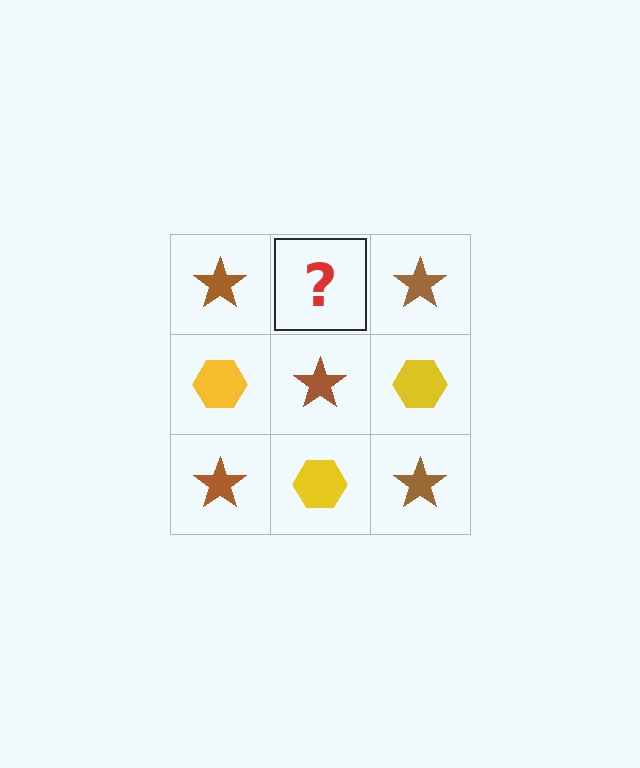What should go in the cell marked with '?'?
The missing cell should contain a yellow hexagon.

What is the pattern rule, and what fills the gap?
The rule is that it alternates brown star and yellow hexagon in a checkerboard pattern. The gap should be filled with a yellow hexagon.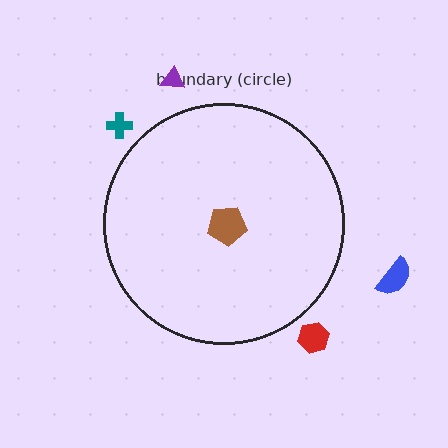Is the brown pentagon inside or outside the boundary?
Inside.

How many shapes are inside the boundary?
1 inside, 4 outside.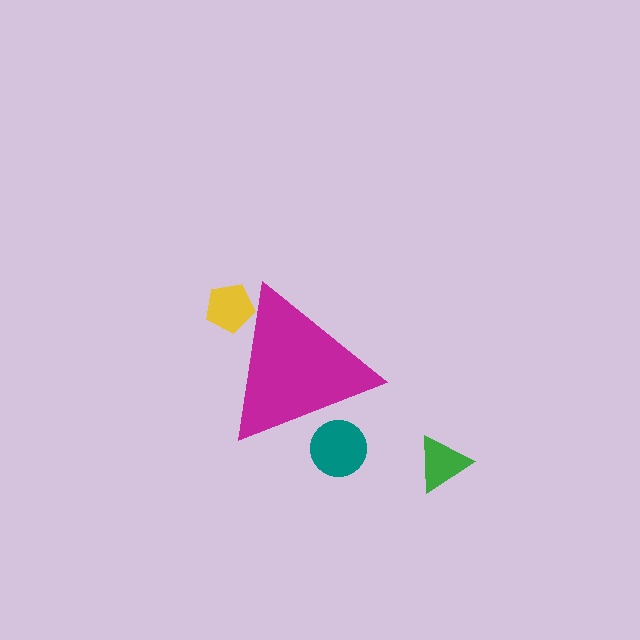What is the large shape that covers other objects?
A magenta triangle.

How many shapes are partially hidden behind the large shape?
2 shapes are partially hidden.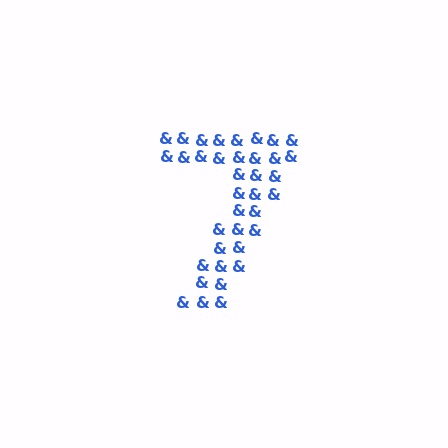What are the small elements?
The small elements are ampersands.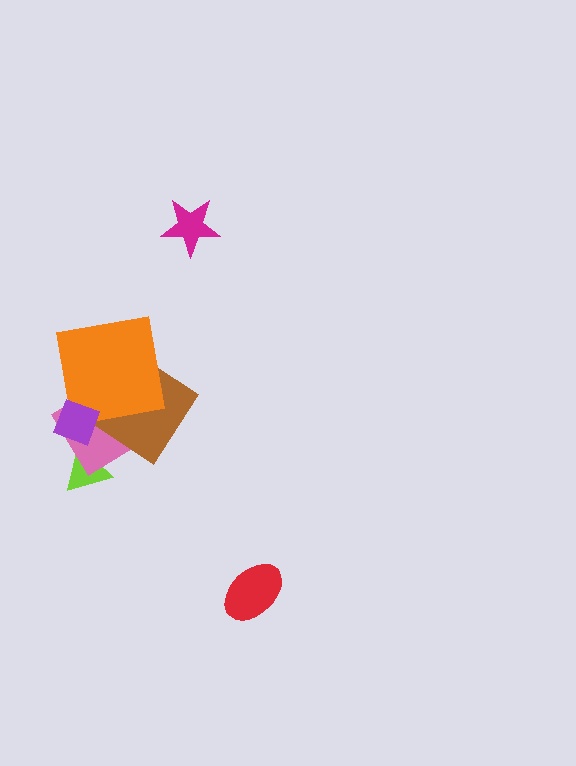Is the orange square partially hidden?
Yes, it is partially covered by another shape.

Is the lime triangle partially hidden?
Yes, it is partially covered by another shape.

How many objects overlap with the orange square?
3 objects overlap with the orange square.